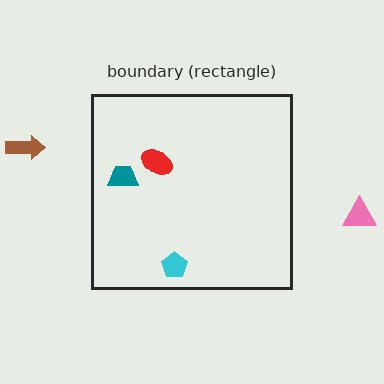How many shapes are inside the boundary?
3 inside, 2 outside.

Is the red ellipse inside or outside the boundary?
Inside.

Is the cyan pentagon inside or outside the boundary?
Inside.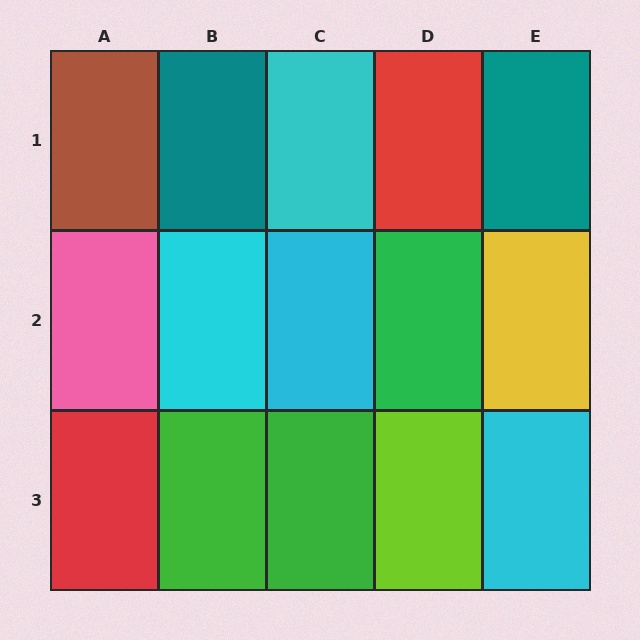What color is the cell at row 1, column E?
Teal.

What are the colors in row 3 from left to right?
Red, green, green, lime, cyan.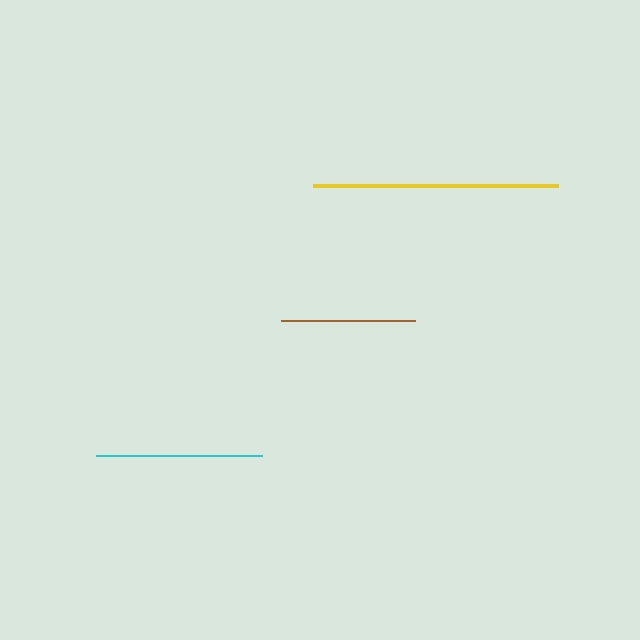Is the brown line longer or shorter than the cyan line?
The cyan line is longer than the brown line.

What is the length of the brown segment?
The brown segment is approximately 134 pixels long.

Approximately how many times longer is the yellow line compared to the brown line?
The yellow line is approximately 1.8 times the length of the brown line.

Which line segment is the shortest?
The brown line is the shortest at approximately 134 pixels.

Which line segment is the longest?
The yellow line is the longest at approximately 245 pixels.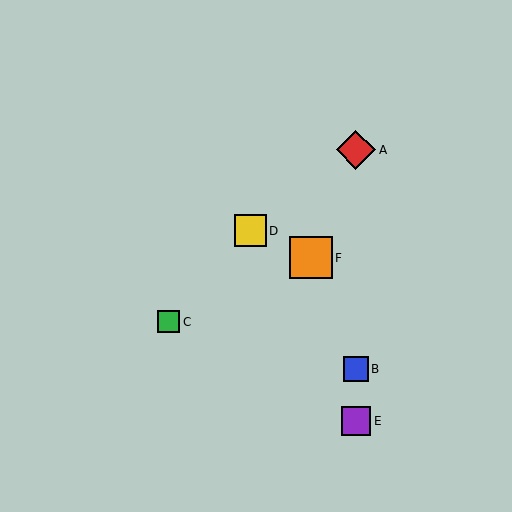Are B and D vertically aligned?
No, B is at x≈356 and D is at x≈250.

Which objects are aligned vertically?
Objects A, B, E are aligned vertically.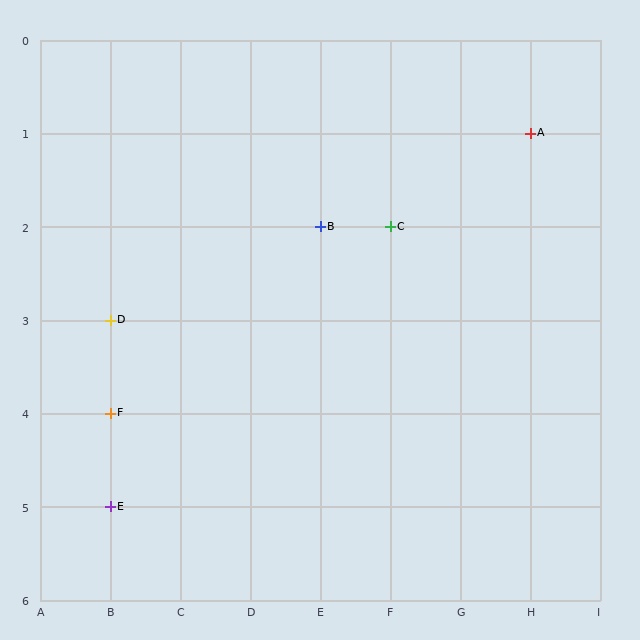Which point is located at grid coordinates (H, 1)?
Point A is at (H, 1).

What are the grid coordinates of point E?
Point E is at grid coordinates (B, 5).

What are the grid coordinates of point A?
Point A is at grid coordinates (H, 1).